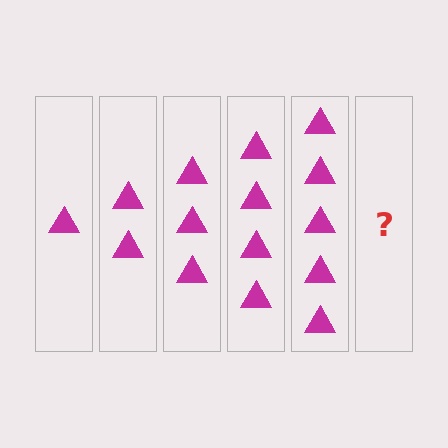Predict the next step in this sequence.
The next step is 6 triangles.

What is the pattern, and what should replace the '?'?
The pattern is that each step adds one more triangle. The '?' should be 6 triangles.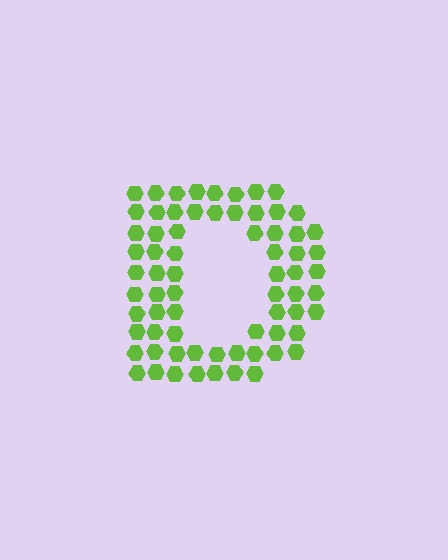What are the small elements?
The small elements are hexagons.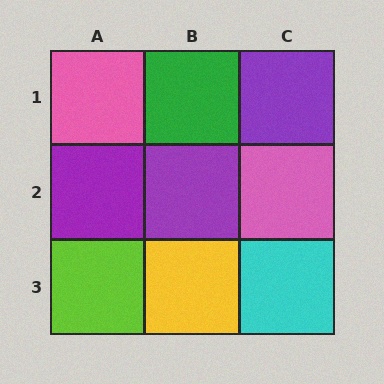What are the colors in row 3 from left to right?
Lime, yellow, cyan.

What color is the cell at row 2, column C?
Pink.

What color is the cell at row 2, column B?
Purple.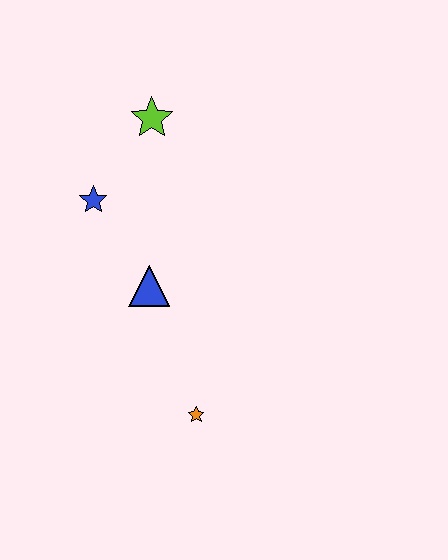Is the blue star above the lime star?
No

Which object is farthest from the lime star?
The orange star is farthest from the lime star.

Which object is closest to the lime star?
The blue star is closest to the lime star.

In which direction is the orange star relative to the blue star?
The orange star is below the blue star.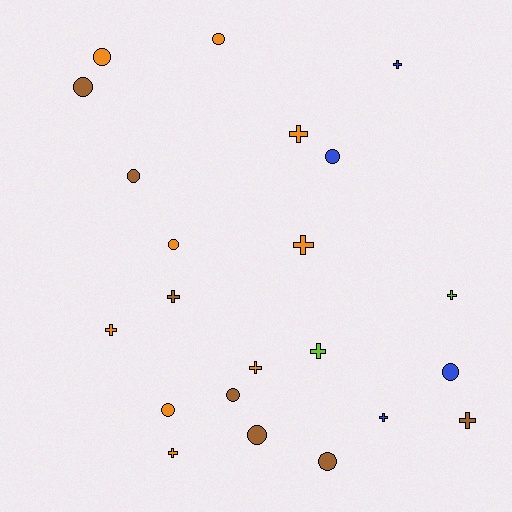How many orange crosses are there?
There are 5 orange crosses.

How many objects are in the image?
There are 22 objects.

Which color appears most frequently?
Orange, with 9 objects.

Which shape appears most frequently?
Cross, with 11 objects.